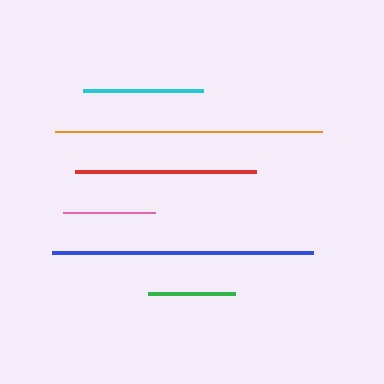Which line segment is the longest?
The orange line is the longest at approximately 266 pixels.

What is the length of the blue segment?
The blue segment is approximately 261 pixels long.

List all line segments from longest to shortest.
From longest to shortest: orange, blue, red, cyan, pink, green.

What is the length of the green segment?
The green segment is approximately 88 pixels long.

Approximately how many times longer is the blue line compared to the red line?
The blue line is approximately 1.4 times the length of the red line.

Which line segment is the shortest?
The green line is the shortest at approximately 88 pixels.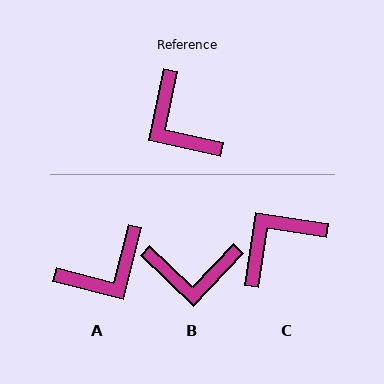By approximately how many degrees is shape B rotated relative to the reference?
Approximately 58 degrees counter-clockwise.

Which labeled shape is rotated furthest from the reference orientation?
A, about 88 degrees away.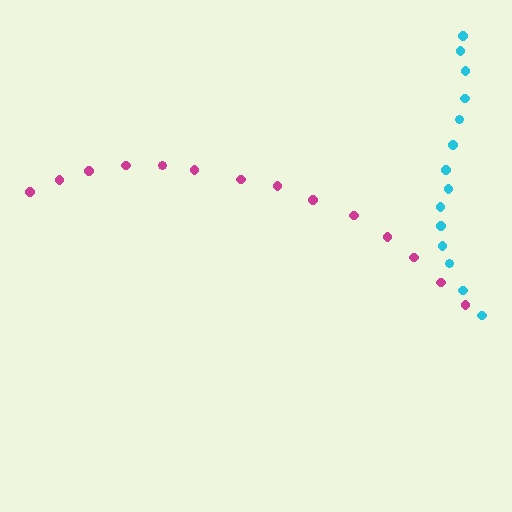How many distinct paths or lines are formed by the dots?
There are 2 distinct paths.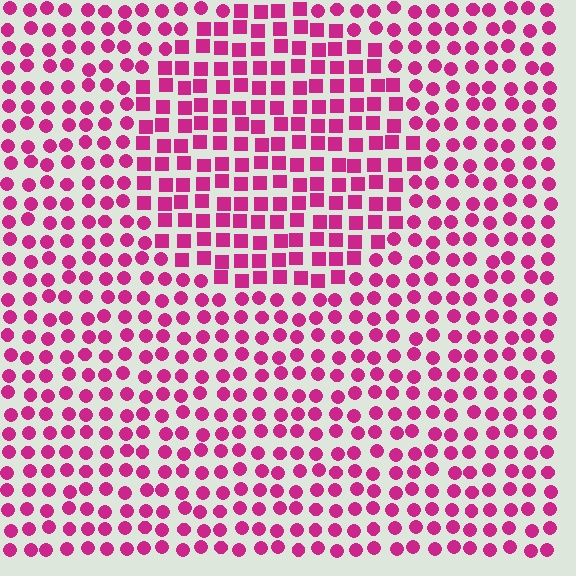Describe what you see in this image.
The image is filled with small magenta elements arranged in a uniform grid. A circle-shaped region contains squares, while the surrounding area contains circles. The boundary is defined purely by the change in element shape.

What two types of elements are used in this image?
The image uses squares inside the circle region and circles outside it.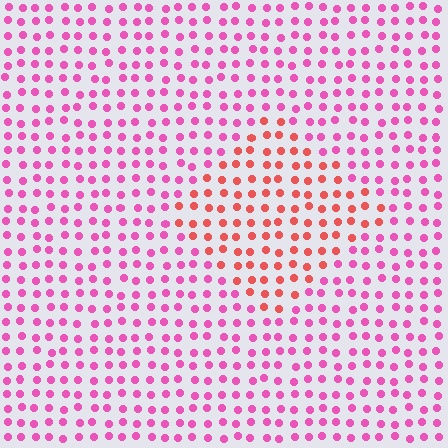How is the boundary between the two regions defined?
The boundary is defined purely by a slight shift in hue (about 40 degrees). Spacing, size, and orientation are identical on both sides.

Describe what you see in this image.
The image is filled with small pink elements in a uniform arrangement. A diamond-shaped region is visible where the elements are tinted to a slightly different hue, forming a subtle color boundary.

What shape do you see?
I see a diamond.